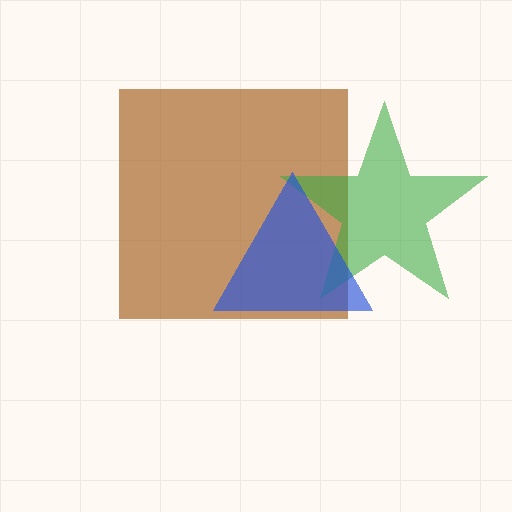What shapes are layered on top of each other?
The layered shapes are: a brown square, a green star, a blue triangle.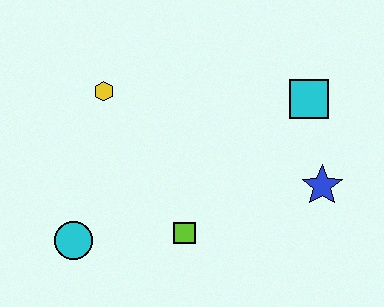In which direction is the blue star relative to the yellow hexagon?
The blue star is to the right of the yellow hexagon.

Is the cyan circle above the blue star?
No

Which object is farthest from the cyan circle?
The cyan square is farthest from the cyan circle.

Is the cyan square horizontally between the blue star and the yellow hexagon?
Yes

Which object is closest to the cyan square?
The blue star is closest to the cyan square.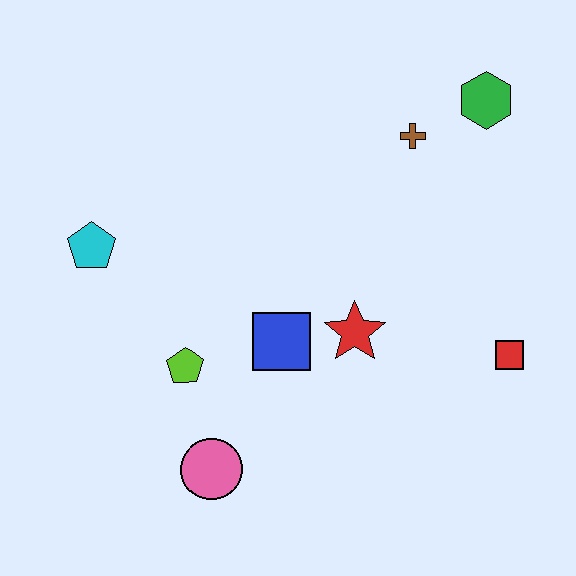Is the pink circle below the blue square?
Yes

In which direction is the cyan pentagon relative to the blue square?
The cyan pentagon is to the left of the blue square.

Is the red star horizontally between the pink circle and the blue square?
No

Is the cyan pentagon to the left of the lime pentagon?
Yes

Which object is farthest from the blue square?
The green hexagon is farthest from the blue square.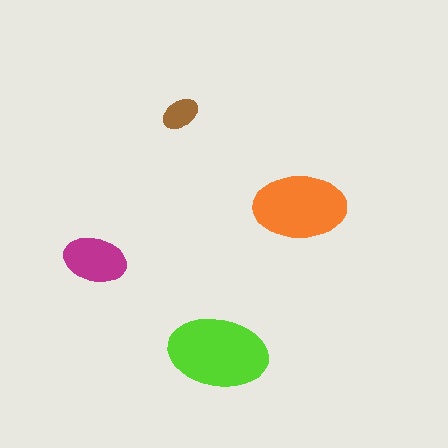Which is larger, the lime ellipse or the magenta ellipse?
The lime one.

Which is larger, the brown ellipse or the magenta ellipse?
The magenta one.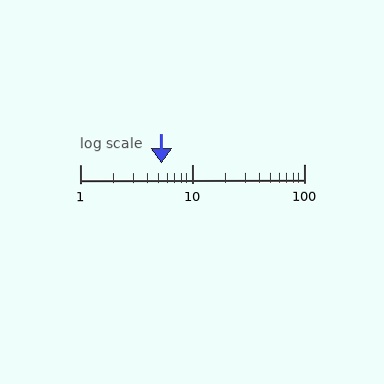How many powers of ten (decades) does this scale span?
The scale spans 2 decades, from 1 to 100.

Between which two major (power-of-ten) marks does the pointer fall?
The pointer is between 1 and 10.